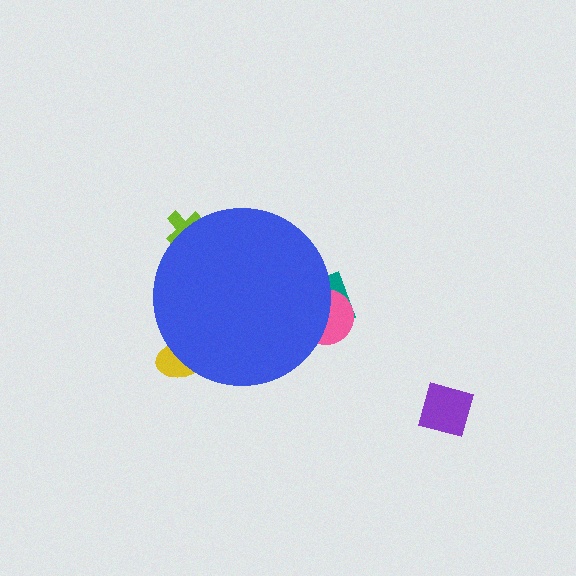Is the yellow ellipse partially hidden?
Yes, the yellow ellipse is partially hidden behind the blue circle.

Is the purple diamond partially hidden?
No, the purple diamond is fully visible.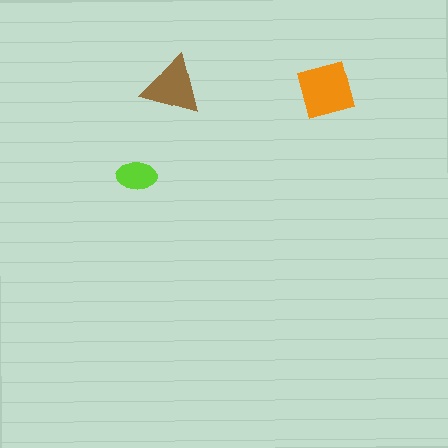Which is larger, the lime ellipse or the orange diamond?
The orange diamond.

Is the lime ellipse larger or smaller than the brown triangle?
Smaller.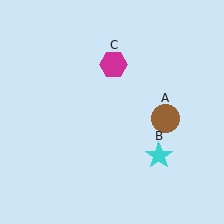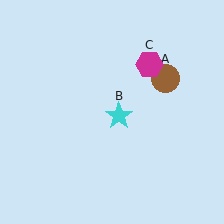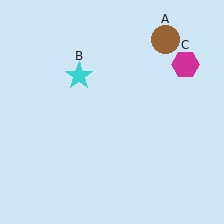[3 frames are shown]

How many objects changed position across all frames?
3 objects changed position: brown circle (object A), cyan star (object B), magenta hexagon (object C).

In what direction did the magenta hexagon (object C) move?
The magenta hexagon (object C) moved right.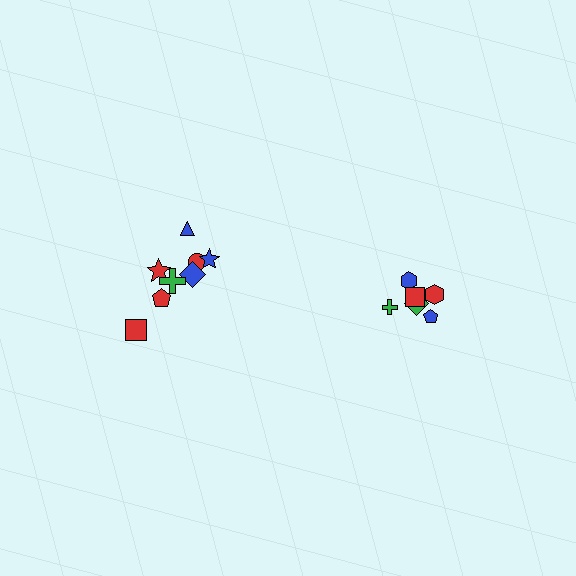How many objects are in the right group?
There are 6 objects.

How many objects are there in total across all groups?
There are 14 objects.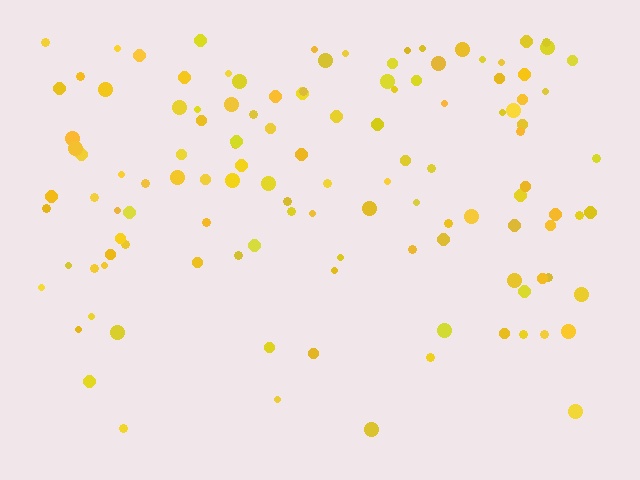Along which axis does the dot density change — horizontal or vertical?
Vertical.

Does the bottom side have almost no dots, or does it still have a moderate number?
Still a moderate number, just noticeably fewer than the top.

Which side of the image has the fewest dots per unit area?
The bottom.